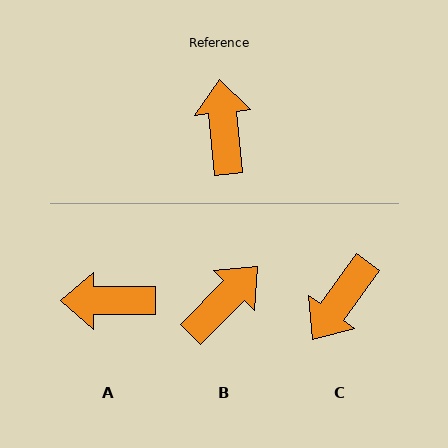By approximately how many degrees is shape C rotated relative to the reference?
Approximately 139 degrees counter-clockwise.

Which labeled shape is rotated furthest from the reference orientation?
C, about 139 degrees away.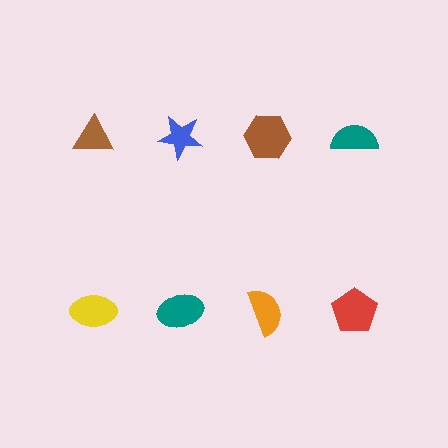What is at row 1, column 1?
A brown triangle.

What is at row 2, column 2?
A teal ellipse.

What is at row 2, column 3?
An orange semicircle.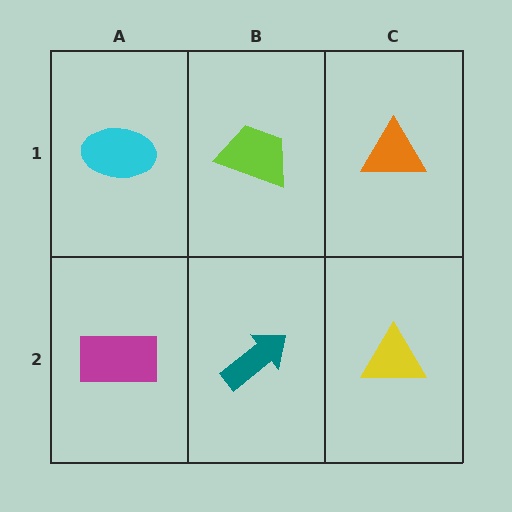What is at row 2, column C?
A yellow triangle.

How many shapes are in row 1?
3 shapes.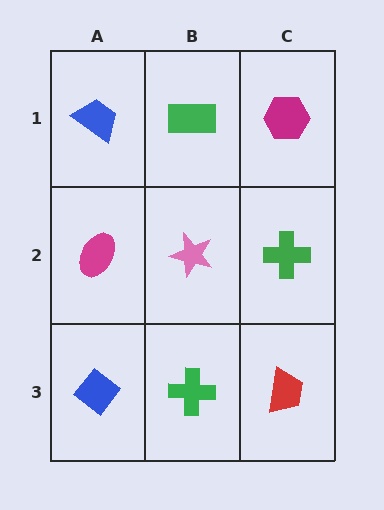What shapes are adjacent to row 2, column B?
A green rectangle (row 1, column B), a green cross (row 3, column B), a magenta ellipse (row 2, column A), a green cross (row 2, column C).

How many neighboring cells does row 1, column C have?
2.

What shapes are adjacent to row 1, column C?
A green cross (row 2, column C), a green rectangle (row 1, column B).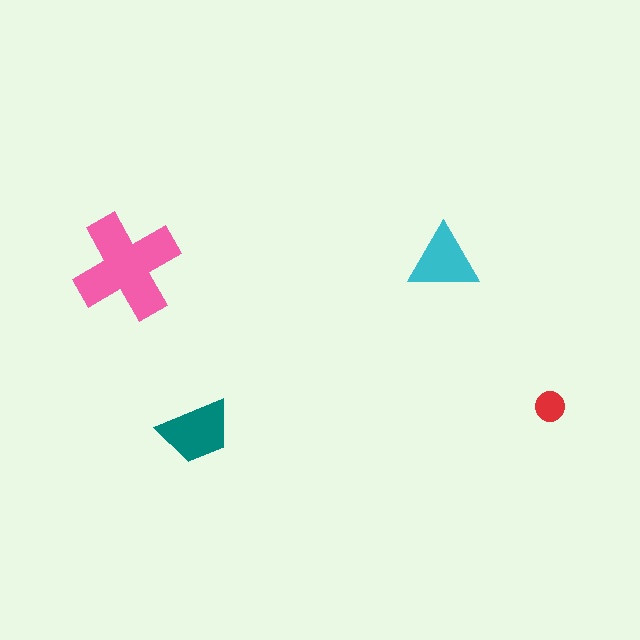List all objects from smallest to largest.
The red circle, the cyan triangle, the teal trapezoid, the pink cross.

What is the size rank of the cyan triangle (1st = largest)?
3rd.